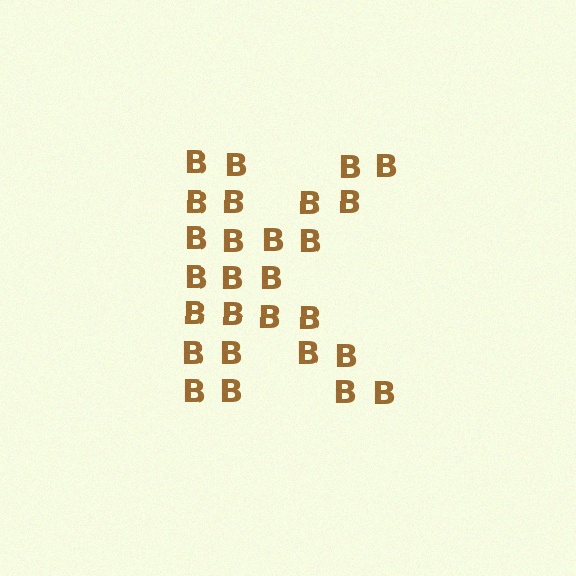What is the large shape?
The large shape is the letter K.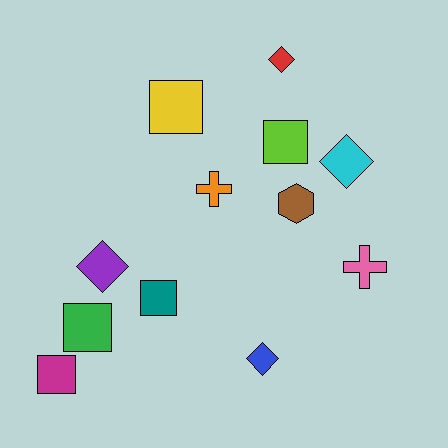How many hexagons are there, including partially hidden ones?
There is 1 hexagon.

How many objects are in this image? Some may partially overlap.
There are 12 objects.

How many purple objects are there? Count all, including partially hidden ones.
There is 1 purple object.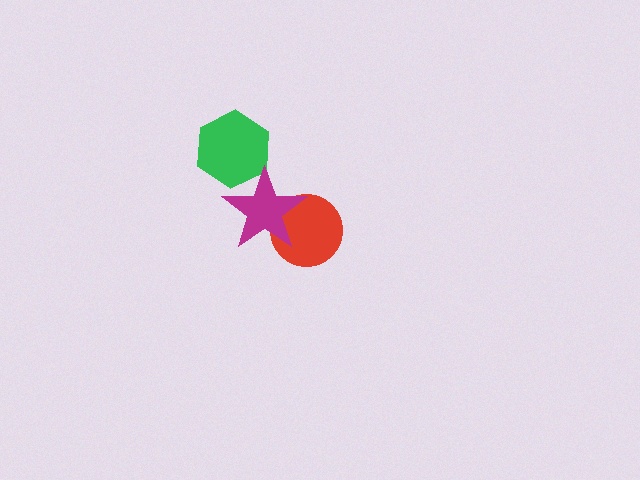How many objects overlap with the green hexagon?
1 object overlaps with the green hexagon.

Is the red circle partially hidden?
Yes, it is partially covered by another shape.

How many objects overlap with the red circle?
1 object overlaps with the red circle.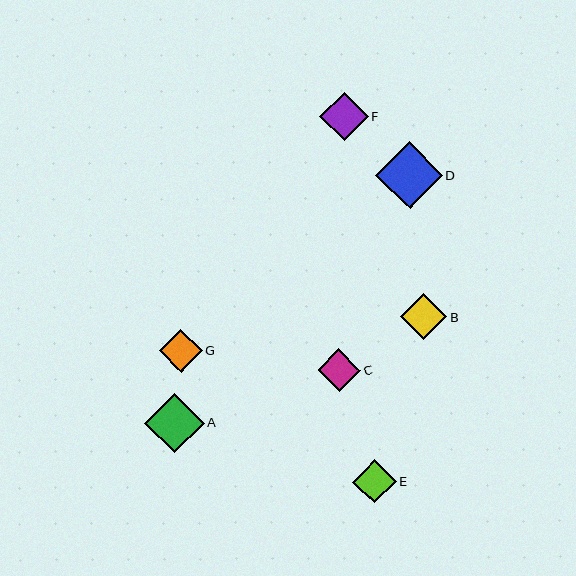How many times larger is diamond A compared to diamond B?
Diamond A is approximately 1.3 times the size of diamond B.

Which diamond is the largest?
Diamond D is the largest with a size of approximately 66 pixels.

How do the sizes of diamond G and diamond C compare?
Diamond G and diamond C are approximately the same size.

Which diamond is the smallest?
Diamond C is the smallest with a size of approximately 43 pixels.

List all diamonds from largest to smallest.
From largest to smallest: D, A, F, B, E, G, C.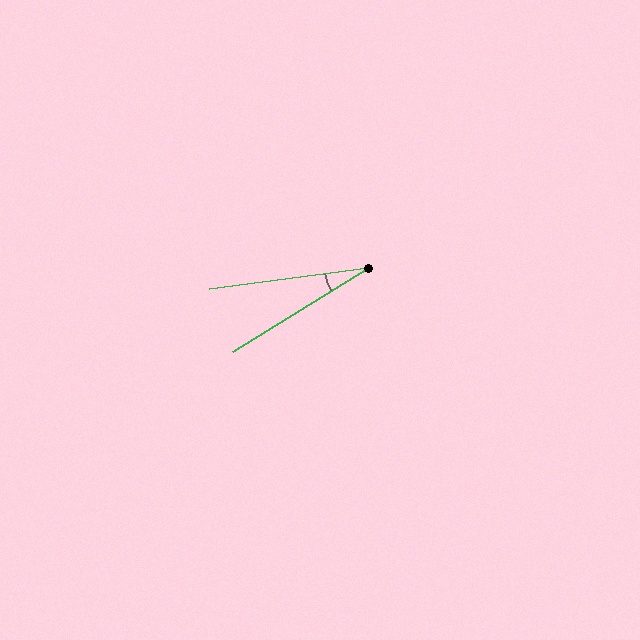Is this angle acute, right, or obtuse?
It is acute.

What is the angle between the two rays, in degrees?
Approximately 24 degrees.